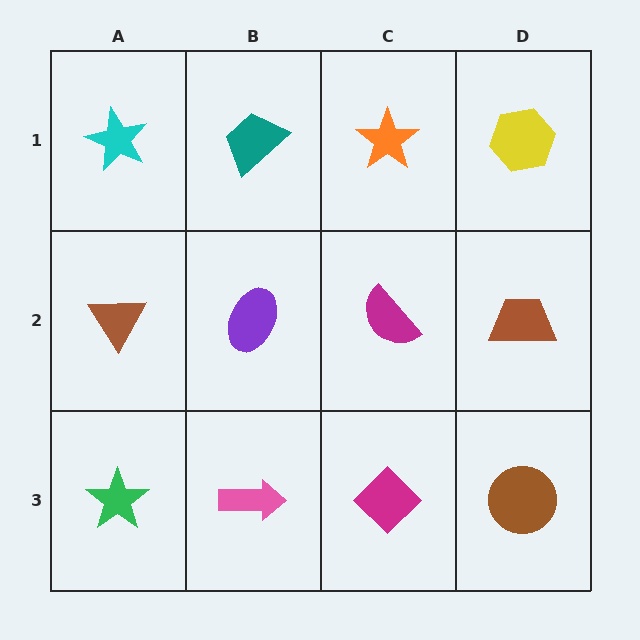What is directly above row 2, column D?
A yellow hexagon.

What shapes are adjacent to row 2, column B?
A teal trapezoid (row 1, column B), a pink arrow (row 3, column B), a brown triangle (row 2, column A), a magenta semicircle (row 2, column C).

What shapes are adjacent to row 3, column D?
A brown trapezoid (row 2, column D), a magenta diamond (row 3, column C).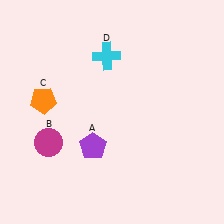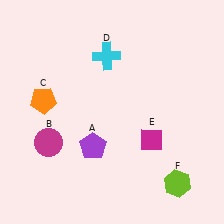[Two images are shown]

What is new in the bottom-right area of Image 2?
A lime hexagon (F) was added in the bottom-right area of Image 2.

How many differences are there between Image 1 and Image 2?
There are 2 differences between the two images.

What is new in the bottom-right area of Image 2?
A magenta diamond (E) was added in the bottom-right area of Image 2.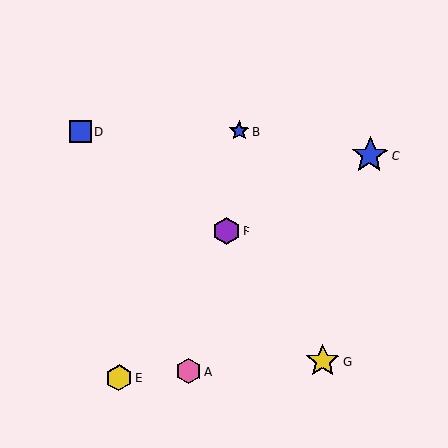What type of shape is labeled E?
Shape E is a yellow hexagon.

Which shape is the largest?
The blue star (labeled C) is the largest.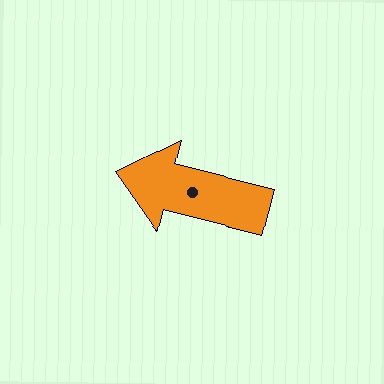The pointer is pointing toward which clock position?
Roughly 9 o'clock.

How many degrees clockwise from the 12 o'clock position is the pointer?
Approximately 284 degrees.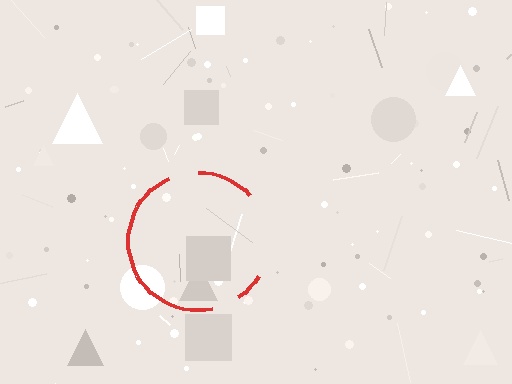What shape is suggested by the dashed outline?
The dashed outline suggests a circle.